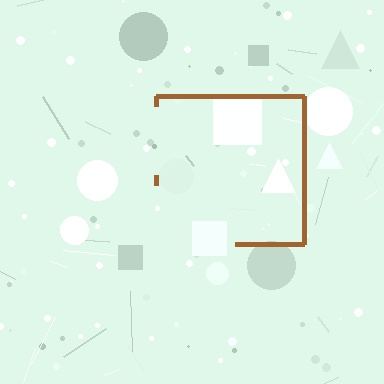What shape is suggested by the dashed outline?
The dashed outline suggests a square.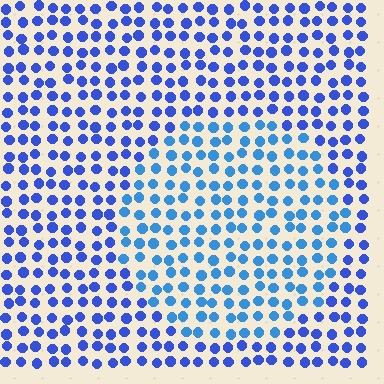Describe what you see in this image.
The image is filled with small blue elements in a uniform arrangement. A circle-shaped region is visible where the elements are tinted to a slightly different hue, forming a subtle color boundary.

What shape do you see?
I see a circle.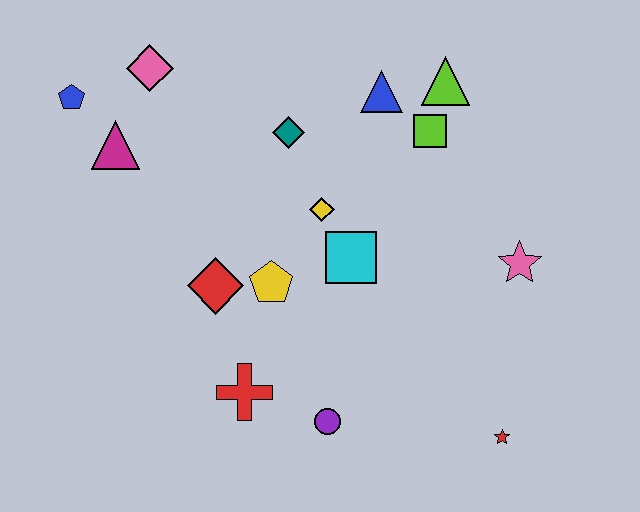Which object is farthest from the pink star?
The blue pentagon is farthest from the pink star.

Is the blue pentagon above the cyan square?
Yes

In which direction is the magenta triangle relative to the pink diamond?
The magenta triangle is below the pink diamond.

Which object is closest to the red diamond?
The yellow pentagon is closest to the red diamond.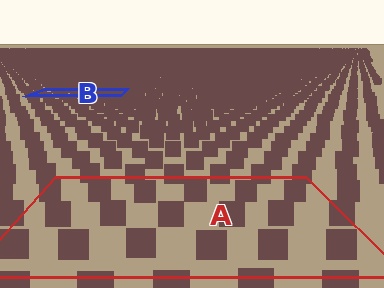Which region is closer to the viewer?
Region A is closer. The texture elements there are larger and more spread out.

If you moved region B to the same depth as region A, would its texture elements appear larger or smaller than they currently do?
They would appear larger. At a closer depth, the same texture elements are projected at a bigger on-screen size.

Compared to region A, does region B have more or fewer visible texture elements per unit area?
Region B has more texture elements per unit area — they are packed more densely because it is farther away.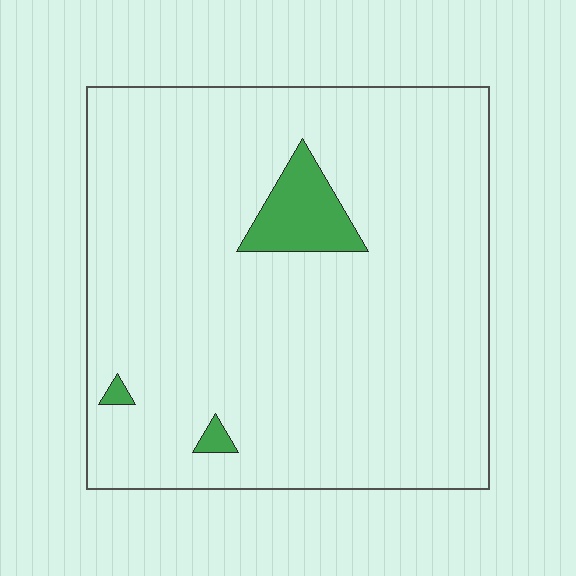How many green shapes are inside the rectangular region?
3.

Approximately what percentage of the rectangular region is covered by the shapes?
Approximately 5%.